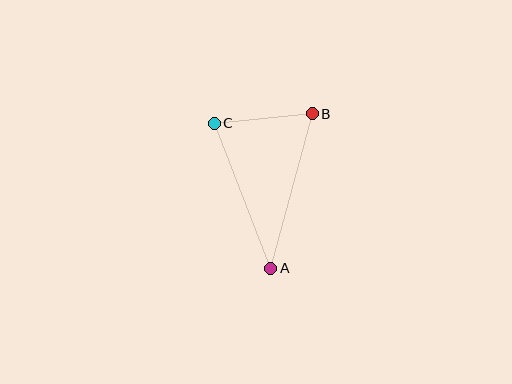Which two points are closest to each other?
Points B and C are closest to each other.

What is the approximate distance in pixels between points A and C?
The distance between A and C is approximately 156 pixels.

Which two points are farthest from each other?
Points A and B are farthest from each other.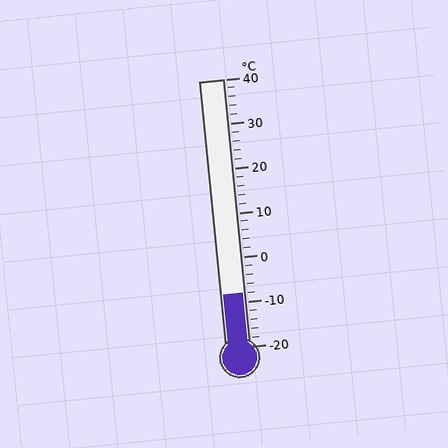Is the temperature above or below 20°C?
The temperature is below 20°C.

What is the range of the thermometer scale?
The thermometer scale ranges from -20°C to 40°C.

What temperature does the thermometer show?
The thermometer shows approximately -8°C.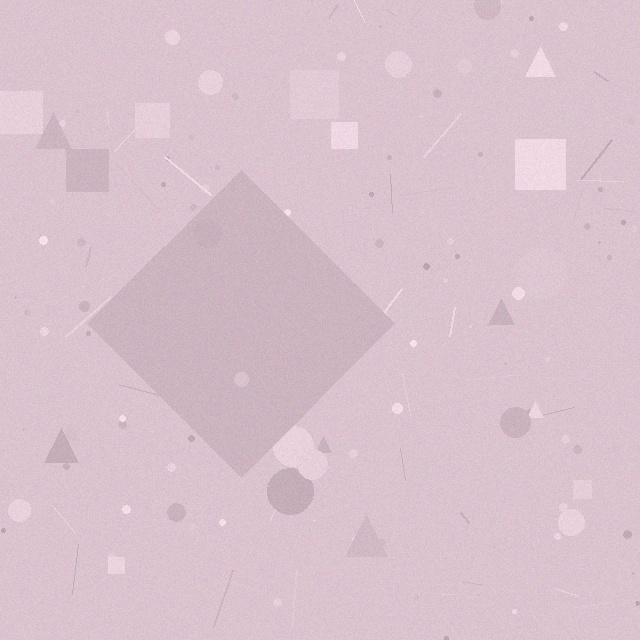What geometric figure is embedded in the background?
A diamond is embedded in the background.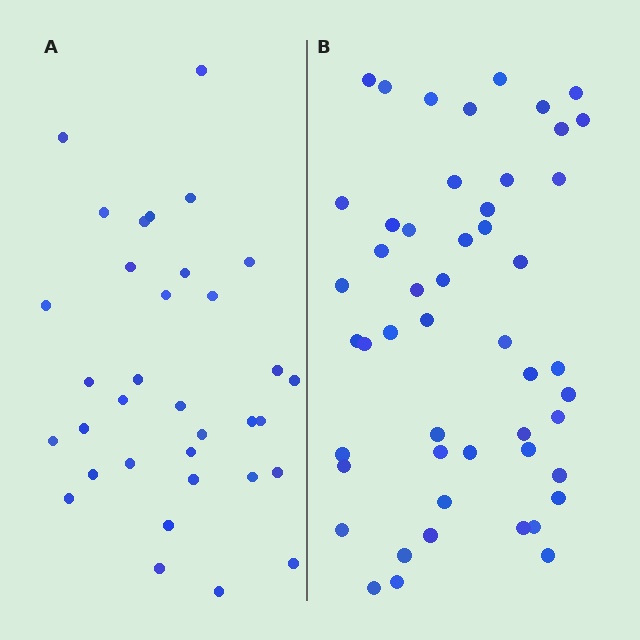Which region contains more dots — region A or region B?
Region B (the right region) has more dots.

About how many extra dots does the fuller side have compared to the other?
Region B has approximately 15 more dots than region A.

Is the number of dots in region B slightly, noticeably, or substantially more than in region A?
Region B has substantially more. The ratio is roughly 1.5 to 1.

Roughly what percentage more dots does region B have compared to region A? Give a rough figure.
About 45% more.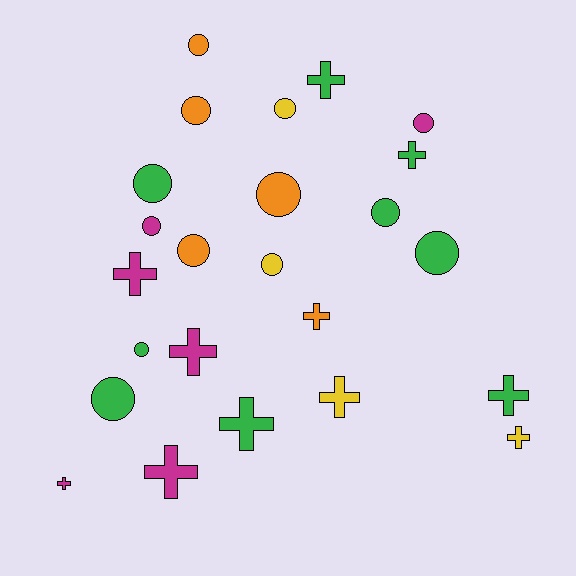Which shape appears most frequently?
Circle, with 13 objects.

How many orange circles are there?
There are 4 orange circles.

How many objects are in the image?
There are 24 objects.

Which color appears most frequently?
Green, with 9 objects.